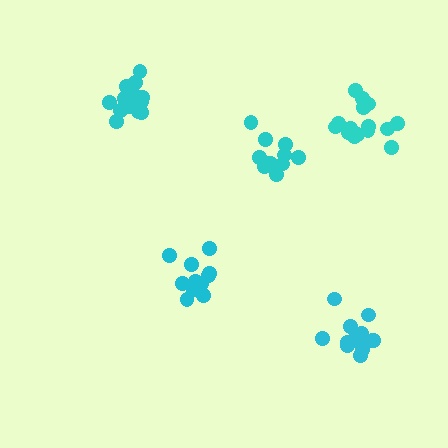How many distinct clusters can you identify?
There are 5 distinct clusters.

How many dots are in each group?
Group 1: 14 dots, Group 2: 11 dots, Group 3: 13 dots, Group 4: 15 dots, Group 5: 13 dots (66 total).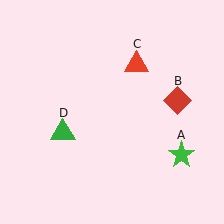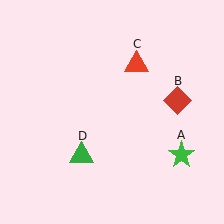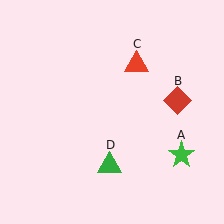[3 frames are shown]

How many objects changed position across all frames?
1 object changed position: green triangle (object D).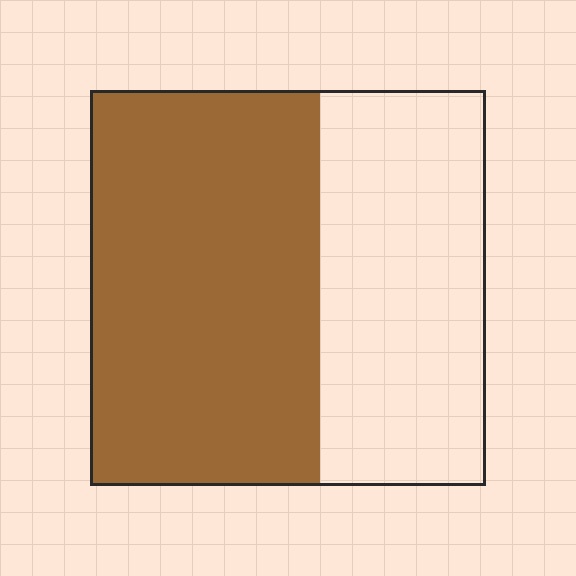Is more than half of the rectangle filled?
Yes.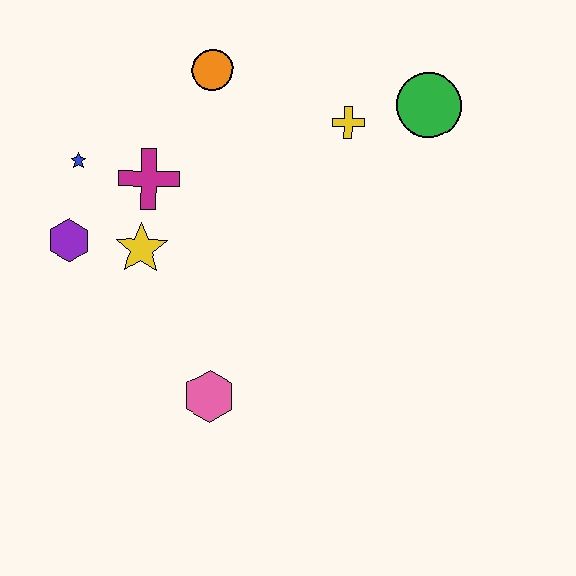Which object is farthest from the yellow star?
The green circle is farthest from the yellow star.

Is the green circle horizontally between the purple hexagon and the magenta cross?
No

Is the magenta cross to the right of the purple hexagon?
Yes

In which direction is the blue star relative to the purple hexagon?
The blue star is above the purple hexagon.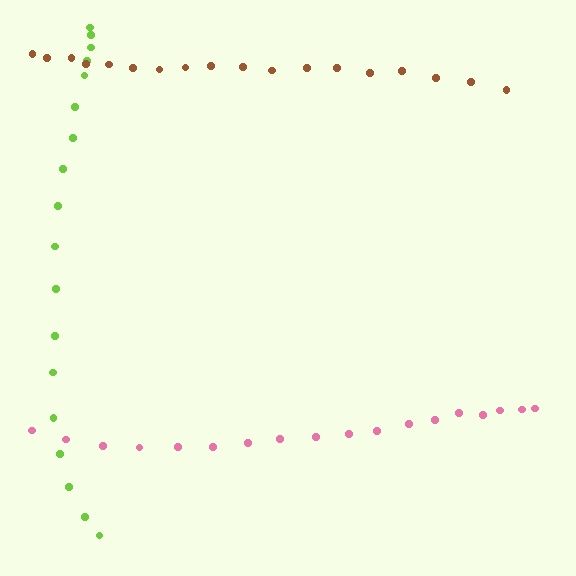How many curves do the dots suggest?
There are 3 distinct paths.